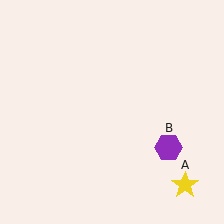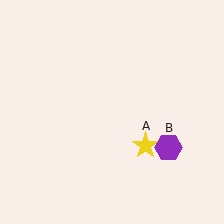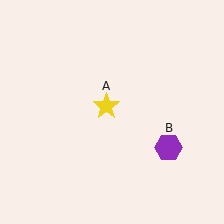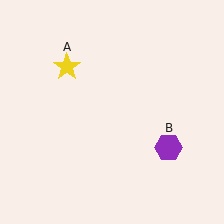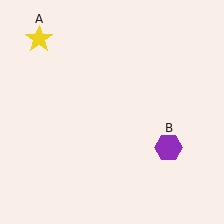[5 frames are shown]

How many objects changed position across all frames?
1 object changed position: yellow star (object A).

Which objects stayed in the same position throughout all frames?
Purple hexagon (object B) remained stationary.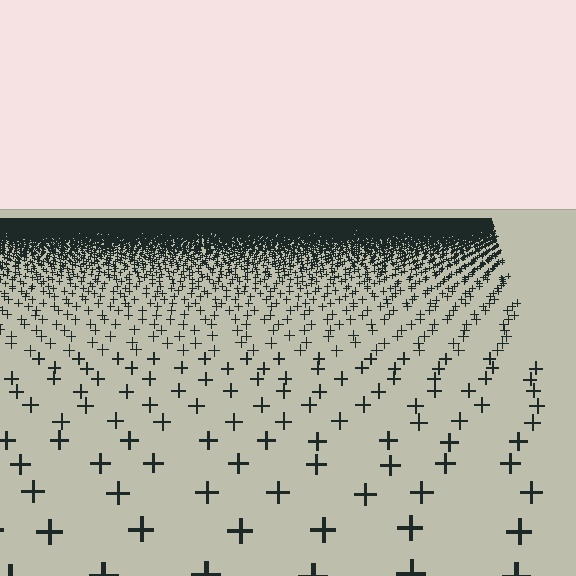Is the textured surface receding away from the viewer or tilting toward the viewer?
The surface is receding away from the viewer. Texture elements get smaller and denser toward the top.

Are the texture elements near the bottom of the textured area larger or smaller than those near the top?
Larger. Near the bottom, elements are closer to the viewer and appear at a bigger on-screen size.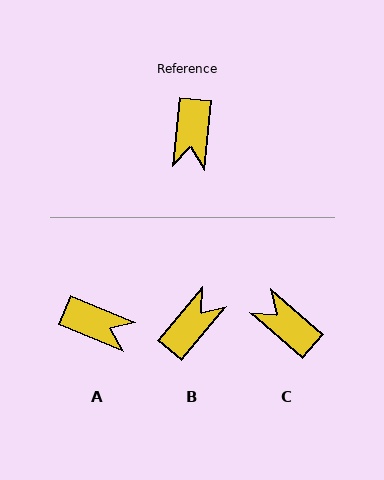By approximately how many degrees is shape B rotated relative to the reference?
Approximately 146 degrees counter-clockwise.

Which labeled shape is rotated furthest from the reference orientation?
B, about 146 degrees away.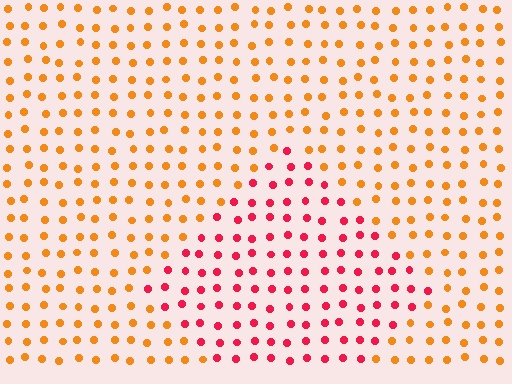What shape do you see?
I see a diamond.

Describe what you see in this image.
The image is filled with small orange elements in a uniform arrangement. A diamond-shaped region is visible where the elements are tinted to a slightly different hue, forming a subtle color boundary.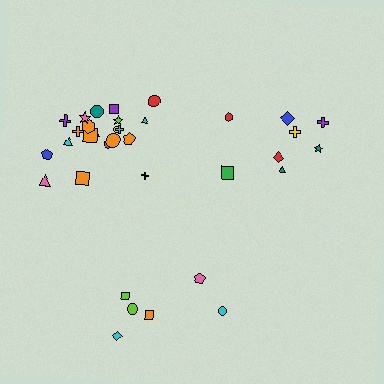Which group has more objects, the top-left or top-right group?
The top-left group.